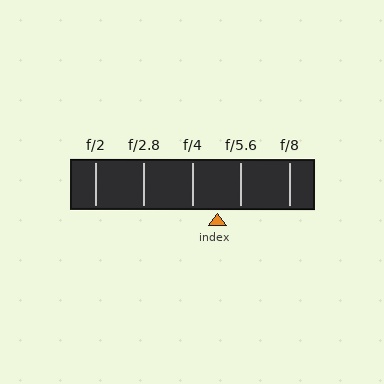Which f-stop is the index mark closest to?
The index mark is closest to f/5.6.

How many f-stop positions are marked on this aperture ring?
There are 5 f-stop positions marked.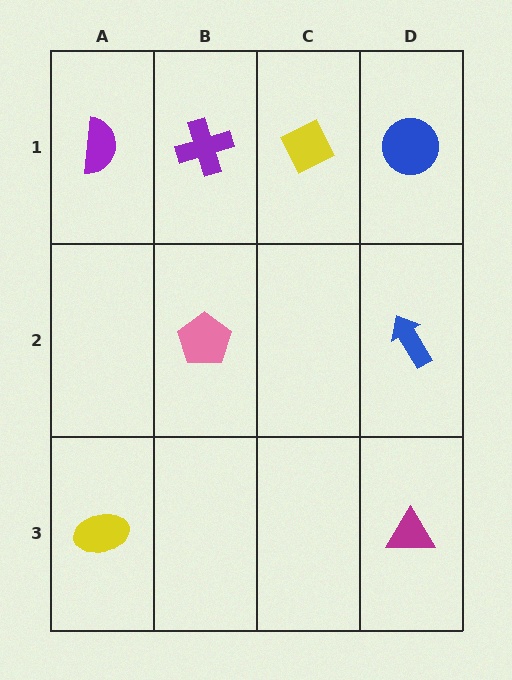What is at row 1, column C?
A yellow diamond.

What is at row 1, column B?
A purple cross.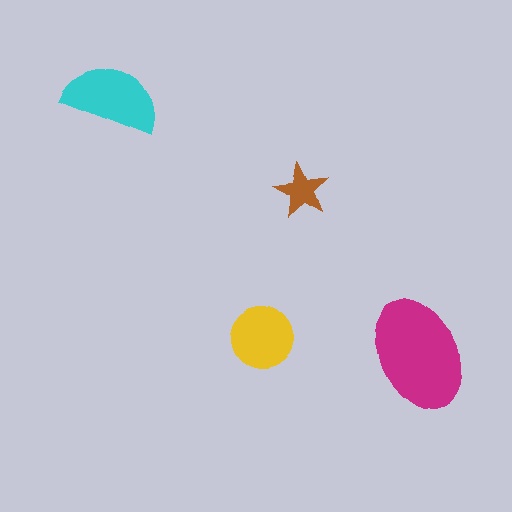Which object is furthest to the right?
The magenta ellipse is rightmost.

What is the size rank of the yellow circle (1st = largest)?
3rd.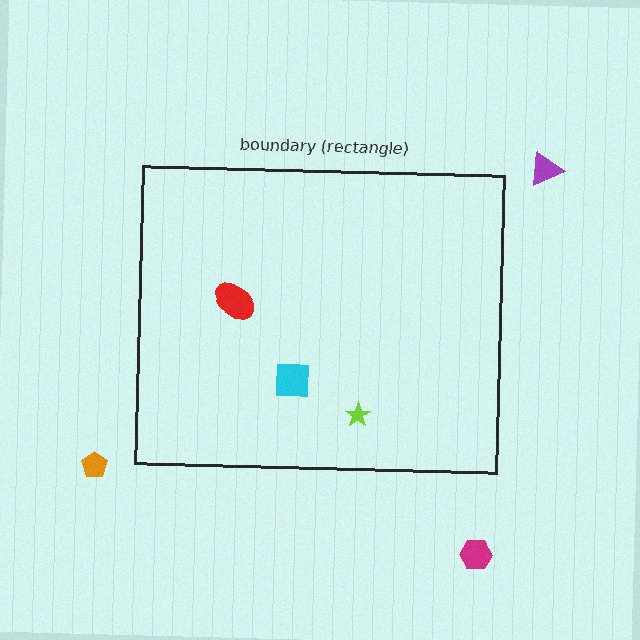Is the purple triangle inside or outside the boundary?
Outside.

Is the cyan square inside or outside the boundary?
Inside.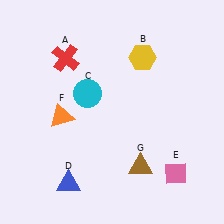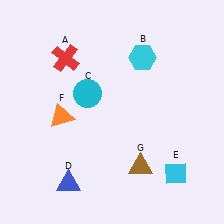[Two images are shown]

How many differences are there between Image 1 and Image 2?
There are 2 differences between the two images.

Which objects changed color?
B changed from yellow to cyan. E changed from pink to cyan.